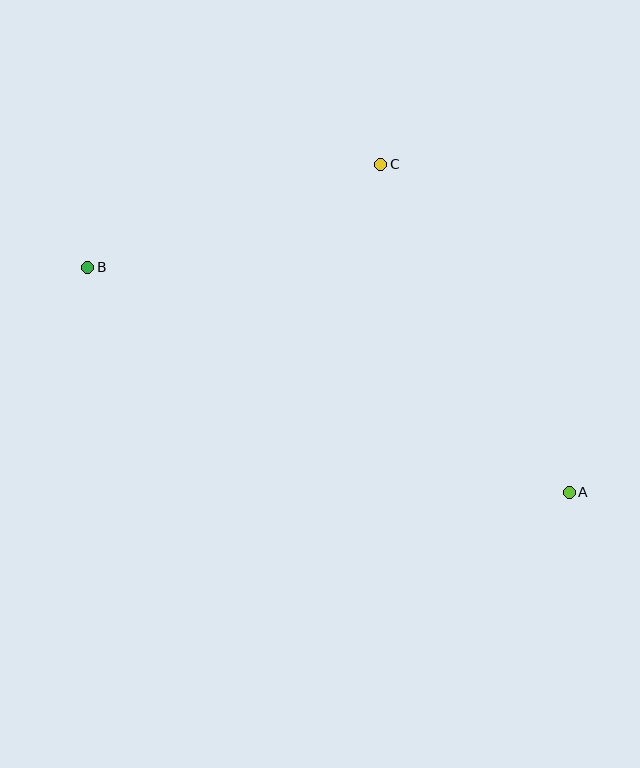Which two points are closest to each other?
Points B and C are closest to each other.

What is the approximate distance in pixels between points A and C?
The distance between A and C is approximately 379 pixels.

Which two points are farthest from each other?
Points A and B are farthest from each other.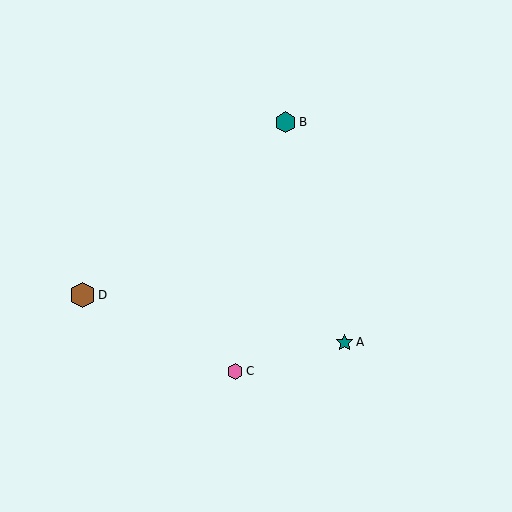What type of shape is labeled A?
Shape A is a teal star.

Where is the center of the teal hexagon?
The center of the teal hexagon is at (286, 122).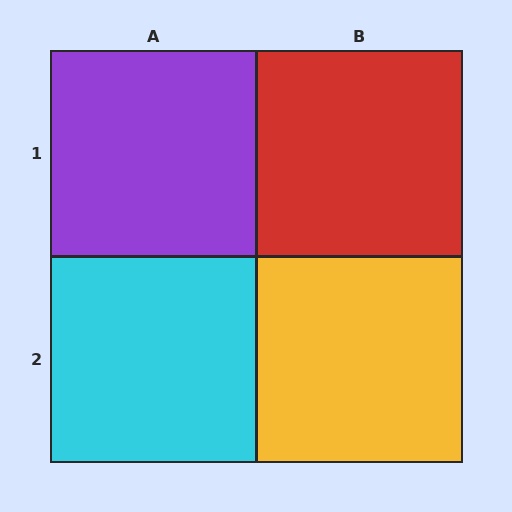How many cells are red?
1 cell is red.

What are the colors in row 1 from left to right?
Purple, red.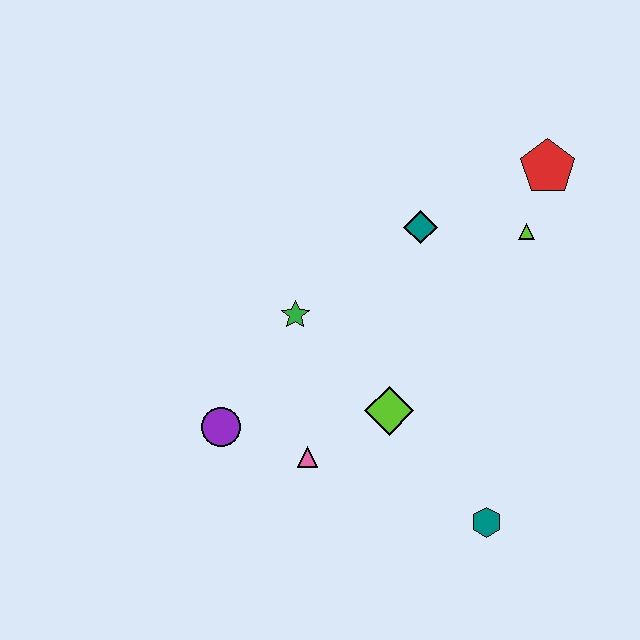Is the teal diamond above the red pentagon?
No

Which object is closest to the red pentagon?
The lime triangle is closest to the red pentagon.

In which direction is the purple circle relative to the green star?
The purple circle is below the green star.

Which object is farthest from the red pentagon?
The purple circle is farthest from the red pentagon.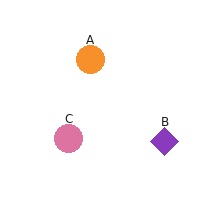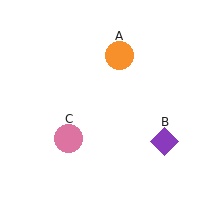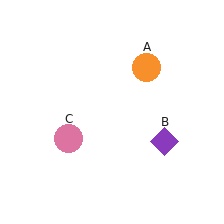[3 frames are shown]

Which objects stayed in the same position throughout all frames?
Purple diamond (object B) and pink circle (object C) remained stationary.